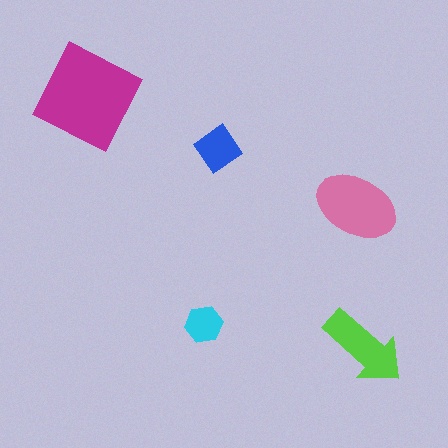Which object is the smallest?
The cyan hexagon.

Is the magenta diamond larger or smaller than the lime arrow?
Larger.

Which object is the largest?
The magenta diamond.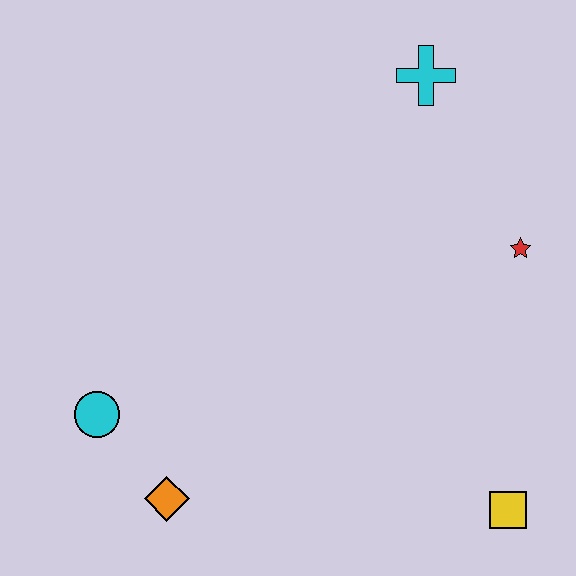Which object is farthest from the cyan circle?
The cyan cross is farthest from the cyan circle.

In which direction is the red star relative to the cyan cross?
The red star is below the cyan cross.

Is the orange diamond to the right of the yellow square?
No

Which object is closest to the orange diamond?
The cyan circle is closest to the orange diamond.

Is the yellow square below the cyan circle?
Yes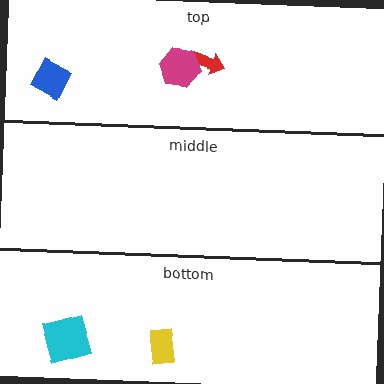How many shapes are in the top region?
3.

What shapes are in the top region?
The blue diamond, the red arrow, the magenta hexagon.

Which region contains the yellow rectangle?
The bottom region.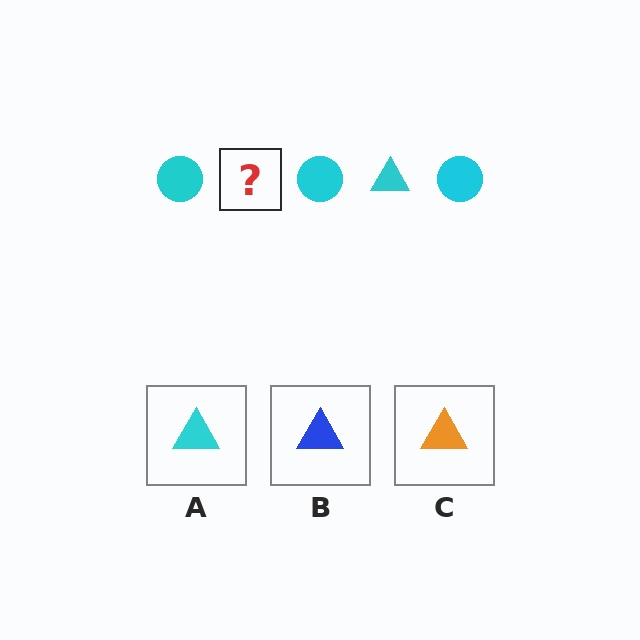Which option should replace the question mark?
Option A.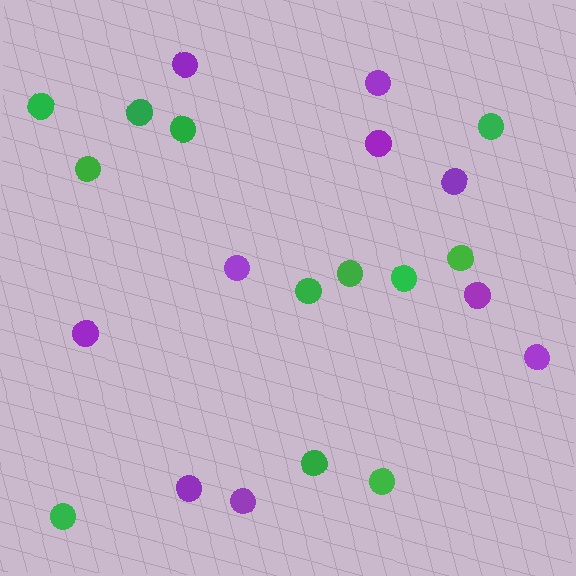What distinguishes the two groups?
There are 2 groups: one group of green circles (12) and one group of purple circles (10).